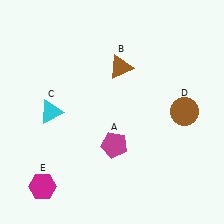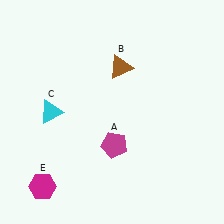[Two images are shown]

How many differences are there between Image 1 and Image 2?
There is 1 difference between the two images.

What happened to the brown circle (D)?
The brown circle (D) was removed in Image 2. It was in the top-right area of Image 1.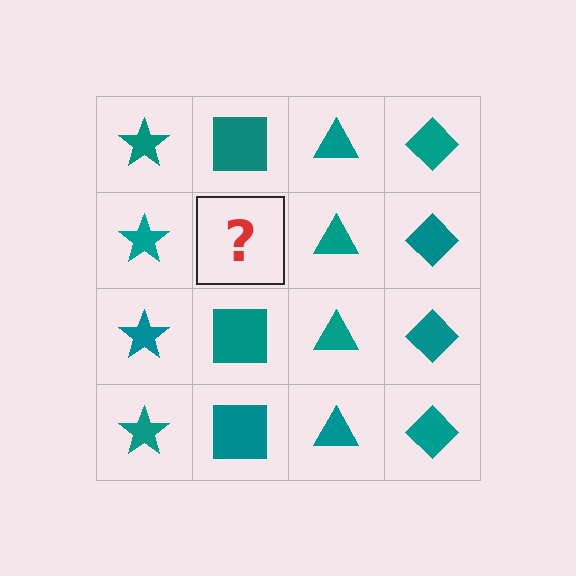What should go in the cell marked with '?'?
The missing cell should contain a teal square.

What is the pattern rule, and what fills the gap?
The rule is that each column has a consistent shape. The gap should be filled with a teal square.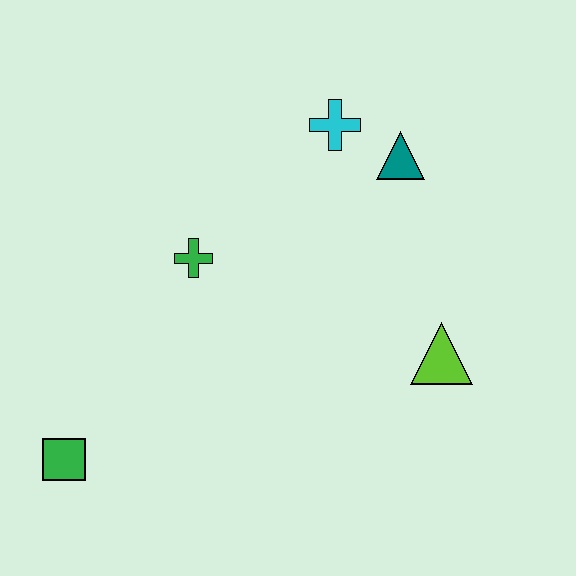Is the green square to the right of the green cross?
No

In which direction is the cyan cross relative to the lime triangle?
The cyan cross is above the lime triangle.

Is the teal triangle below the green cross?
No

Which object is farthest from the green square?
The teal triangle is farthest from the green square.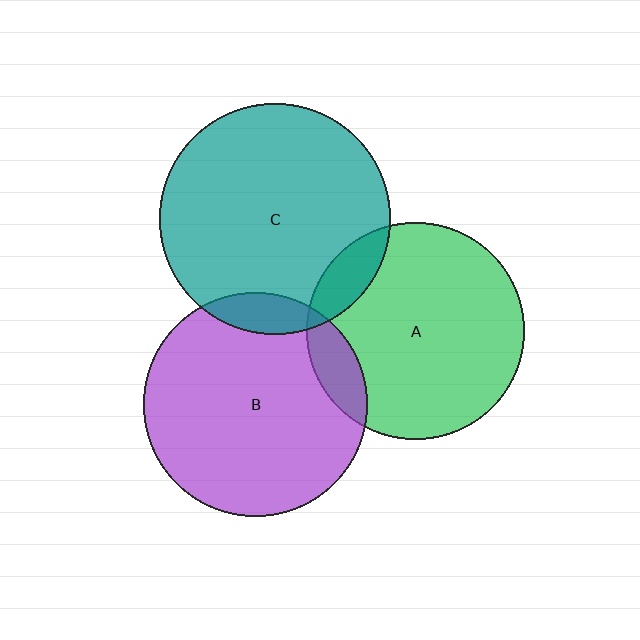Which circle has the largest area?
Circle C (teal).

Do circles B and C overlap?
Yes.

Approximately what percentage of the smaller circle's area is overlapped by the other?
Approximately 10%.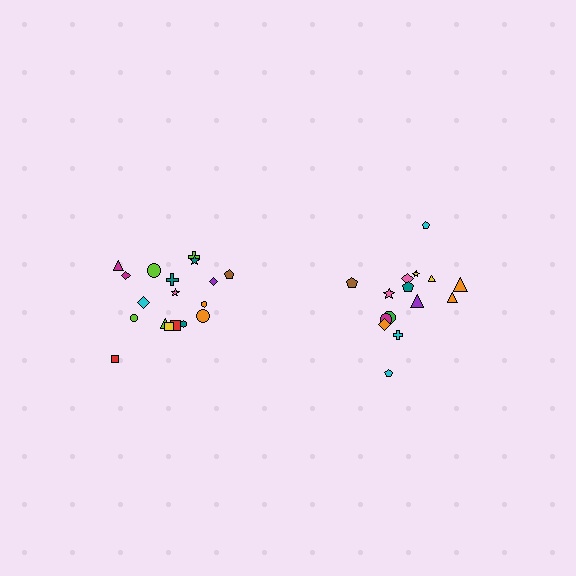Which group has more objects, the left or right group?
The left group.